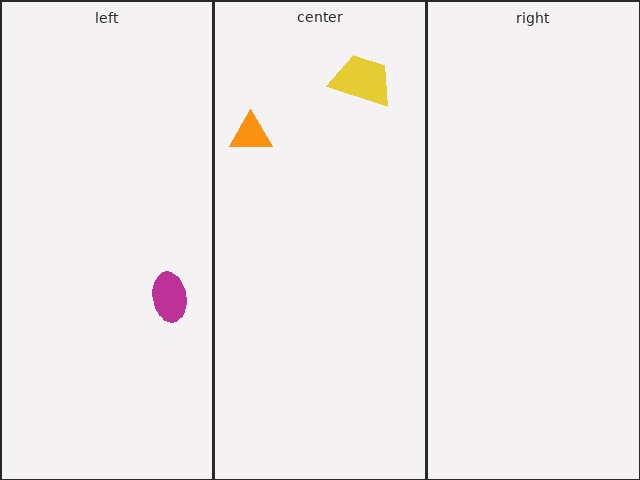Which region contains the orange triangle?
The center region.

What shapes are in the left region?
The magenta ellipse.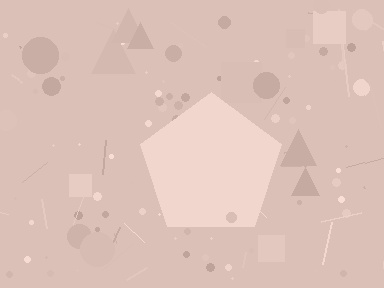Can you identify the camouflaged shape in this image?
The camouflaged shape is a pentagon.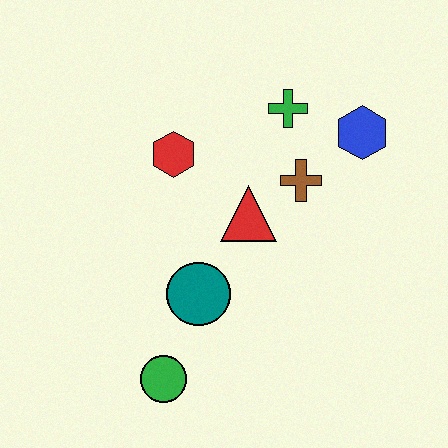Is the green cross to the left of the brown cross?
Yes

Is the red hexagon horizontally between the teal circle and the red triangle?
No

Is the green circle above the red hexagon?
No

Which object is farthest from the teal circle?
The blue hexagon is farthest from the teal circle.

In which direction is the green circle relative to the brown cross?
The green circle is below the brown cross.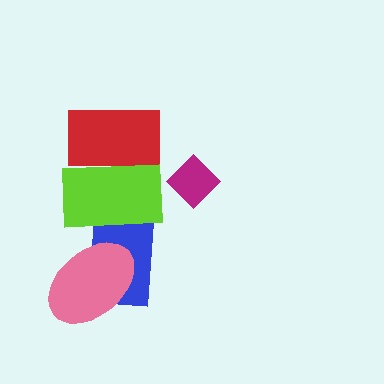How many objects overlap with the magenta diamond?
0 objects overlap with the magenta diamond.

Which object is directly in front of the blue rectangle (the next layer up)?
The pink ellipse is directly in front of the blue rectangle.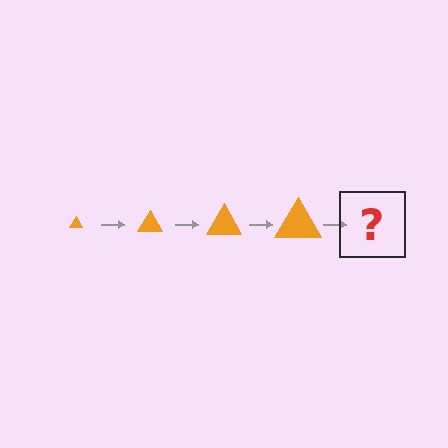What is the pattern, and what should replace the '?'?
The pattern is that the triangle gets progressively larger each step. The '?' should be an orange triangle, larger than the previous one.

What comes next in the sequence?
The next element should be an orange triangle, larger than the previous one.